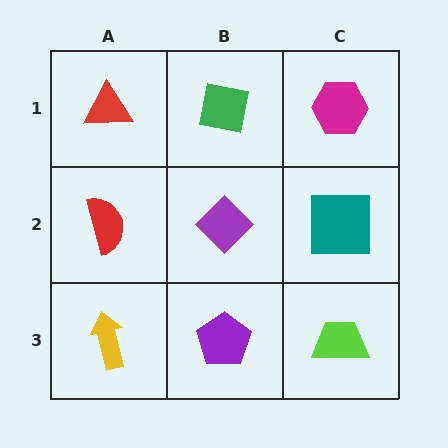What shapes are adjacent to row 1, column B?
A purple diamond (row 2, column B), a red triangle (row 1, column A), a magenta hexagon (row 1, column C).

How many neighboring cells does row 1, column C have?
2.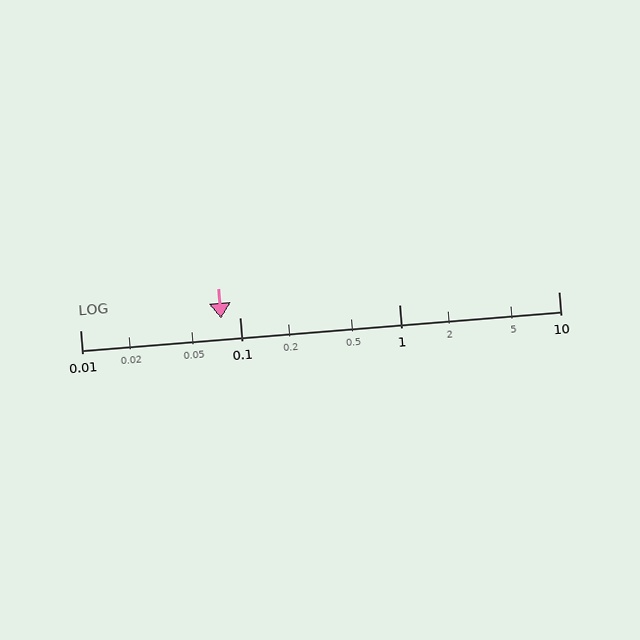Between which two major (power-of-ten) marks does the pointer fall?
The pointer is between 0.01 and 0.1.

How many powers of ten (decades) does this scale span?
The scale spans 3 decades, from 0.01 to 10.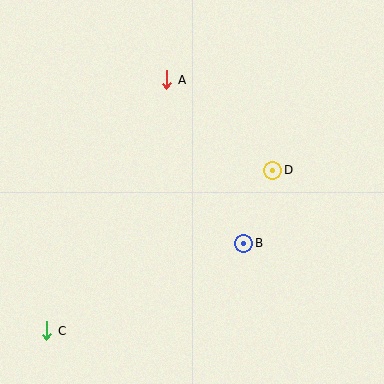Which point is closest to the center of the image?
Point B at (244, 243) is closest to the center.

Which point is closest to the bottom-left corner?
Point C is closest to the bottom-left corner.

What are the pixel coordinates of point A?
Point A is at (167, 80).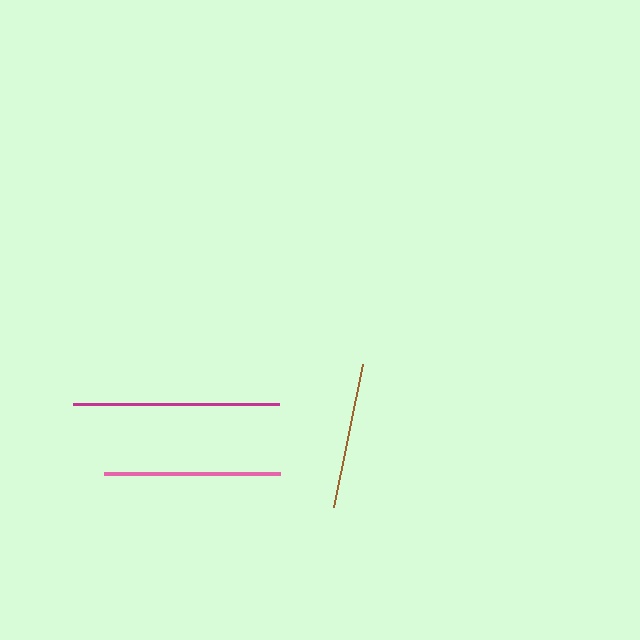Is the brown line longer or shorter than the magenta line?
The magenta line is longer than the brown line.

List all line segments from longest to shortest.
From longest to shortest: magenta, pink, brown.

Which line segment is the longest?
The magenta line is the longest at approximately 207 pixels.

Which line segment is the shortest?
The brown line is the shortest at approximately 146 pixels.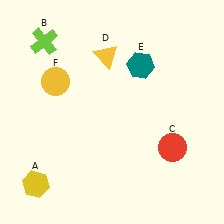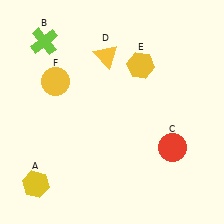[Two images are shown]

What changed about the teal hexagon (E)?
In Image 1, E is teal. In Image 2, it changed to yellow.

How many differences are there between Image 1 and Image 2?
There is 1 difference between the two images.